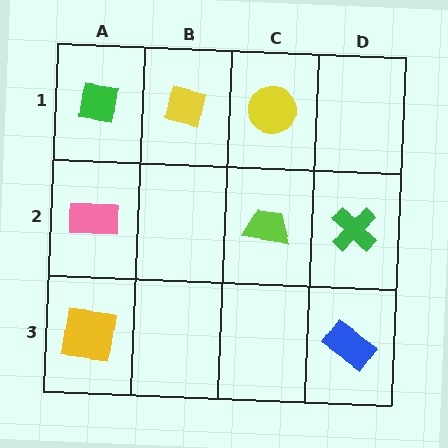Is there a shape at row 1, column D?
No, that cell is empty.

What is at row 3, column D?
A blue rectangle.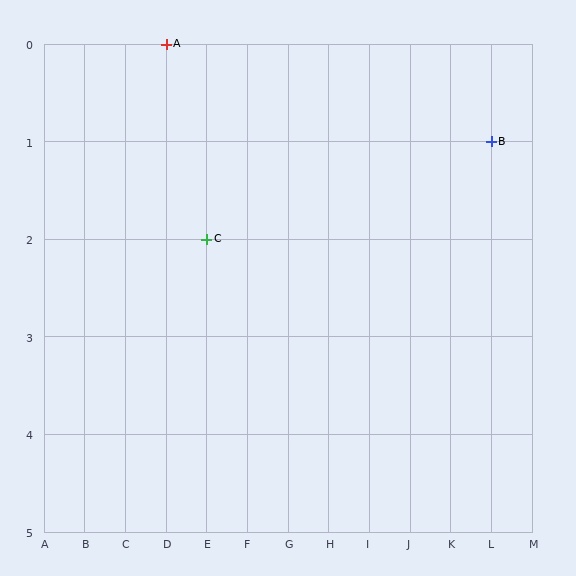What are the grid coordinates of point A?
Point A is at grid coordinates (D, 0).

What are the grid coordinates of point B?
Point B is at grid coordinates (L, 1).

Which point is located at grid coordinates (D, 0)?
Point A is at (D, 0).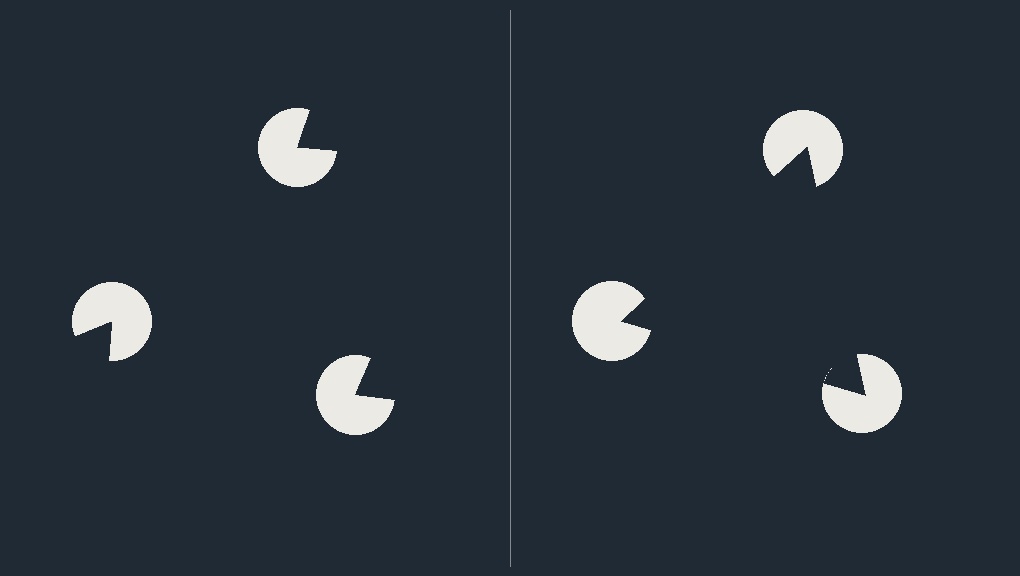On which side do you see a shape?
An illusory triangle appears on the right side. On the left side the wedge cuts are rotated, so no coherent shape forms.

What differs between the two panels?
The pac-man discs are positioned identically on both sides; only the wedge orientations differ. On the right they align to a triangle; on the left they are misaligned.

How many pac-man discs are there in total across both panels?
6 — 3 on each side.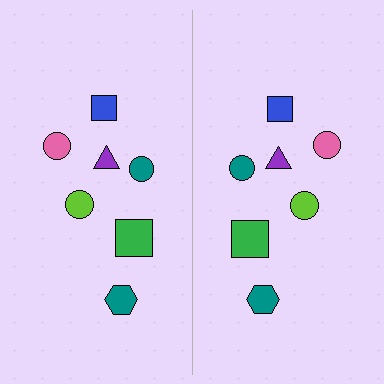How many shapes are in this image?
There are 14 shapes in this image.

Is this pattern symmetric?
Yes, this pattern has bilateral (reflection) symmetry.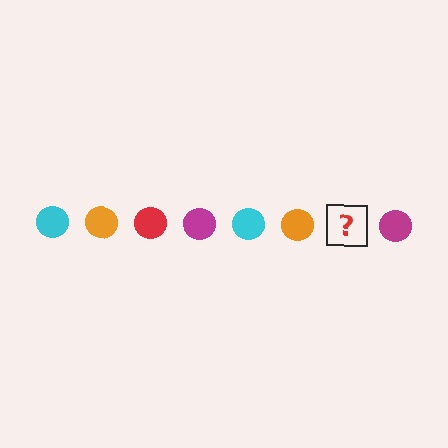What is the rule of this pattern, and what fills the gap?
The rule is that the pattern cycles through cyan, orange, red, magenta circles. The gap should be filled with a red circle.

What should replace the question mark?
The question mark should be replaced with a red circle.